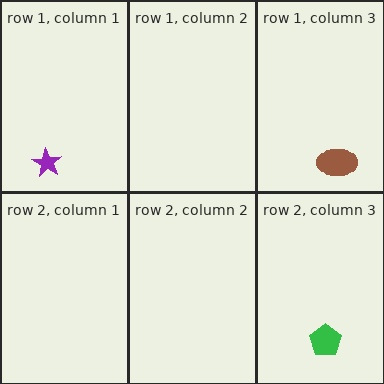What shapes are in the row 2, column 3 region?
The green pentagon.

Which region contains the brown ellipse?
The row 1, column 3 region.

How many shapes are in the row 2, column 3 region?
1.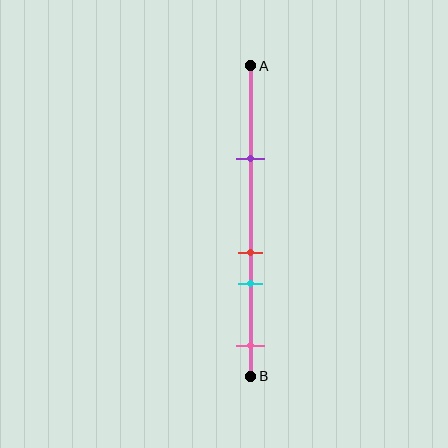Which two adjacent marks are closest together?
The red and cyan marks are the closest adjacent pair.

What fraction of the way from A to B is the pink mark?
The pink mark is approximately 90% (0.9) of the way from A to B.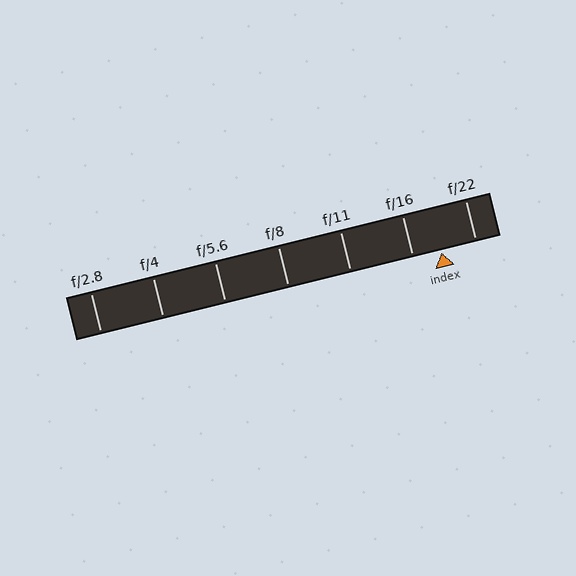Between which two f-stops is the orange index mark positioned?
The index mark is between f/16 and f/22.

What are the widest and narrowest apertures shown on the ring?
The widest aperture shown is f/2.8 and the narrowest is f/22.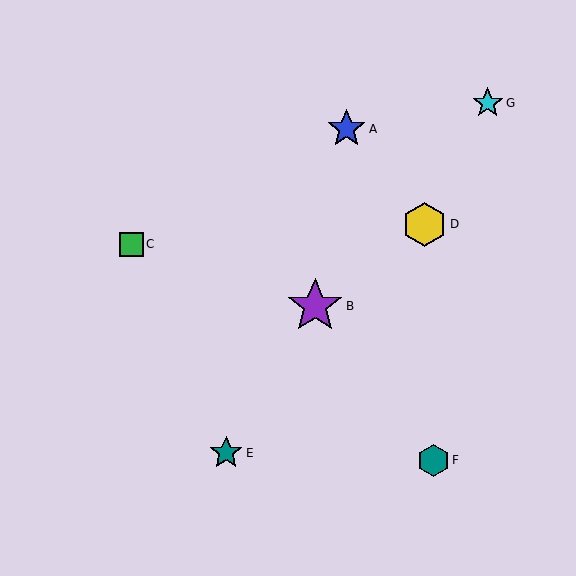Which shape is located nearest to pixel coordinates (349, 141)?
The blue star (labeled A) at (347, 129) is nearest to that location.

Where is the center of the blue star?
The center of the blue star is at (347, 129).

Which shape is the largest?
The purple star (labeled B) is the largest.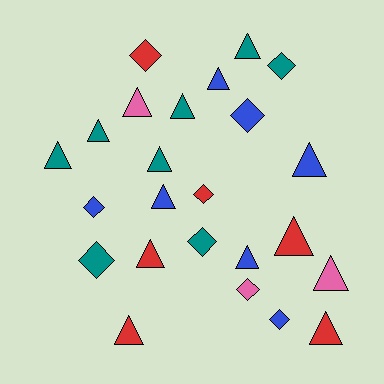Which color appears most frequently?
Teal, with 8 objects.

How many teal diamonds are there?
There are 3 teal diamonds.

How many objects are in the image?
There are 24 objects.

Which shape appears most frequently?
Triangle, with 15 objects.